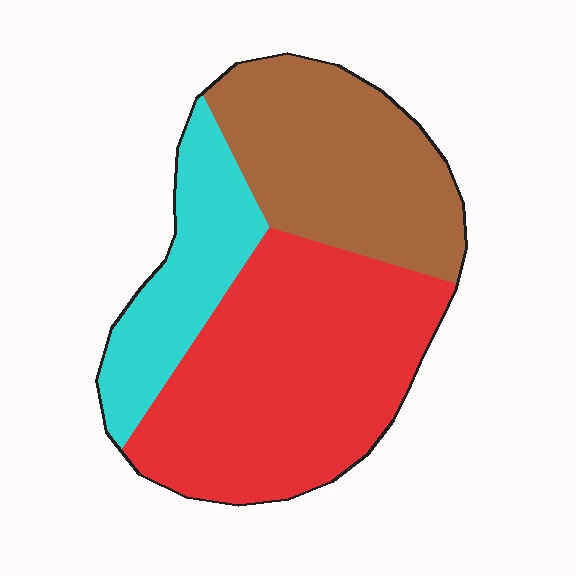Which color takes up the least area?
Cyan, at roughly 20%.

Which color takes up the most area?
Red, at roughly 50%.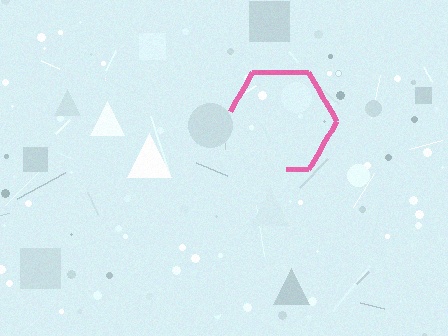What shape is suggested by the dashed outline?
The dashed outline suggests a hexagon.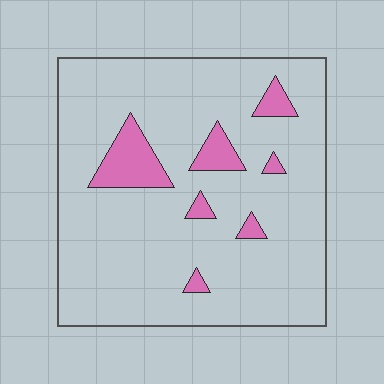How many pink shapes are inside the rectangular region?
7.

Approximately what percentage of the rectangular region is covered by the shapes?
Approximately 10%.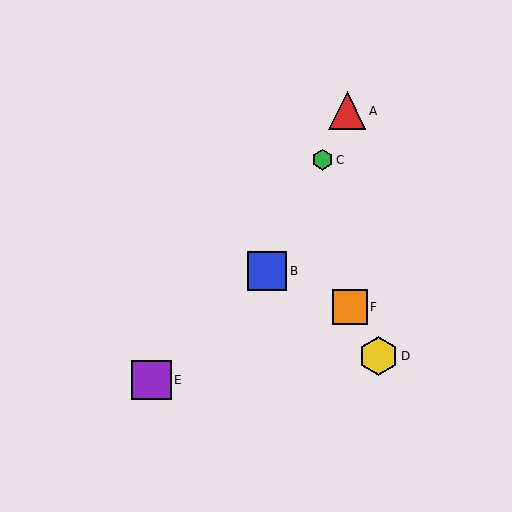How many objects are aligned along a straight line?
3 objects (A, B, C) are aligned along a straight line.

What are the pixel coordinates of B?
Object B is at (267, 271).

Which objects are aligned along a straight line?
Objects A, B, C are aligned along a straight line.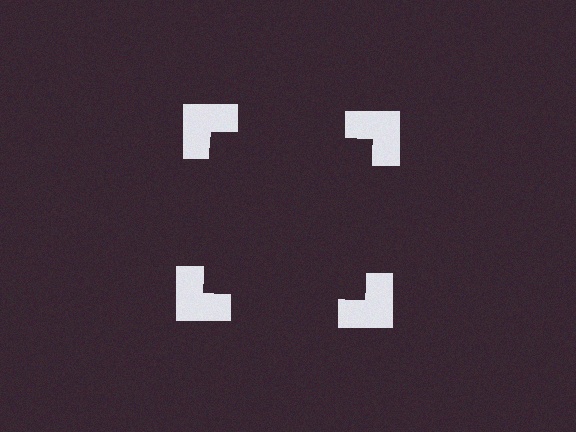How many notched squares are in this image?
There are 4 — one at each vertex of the illusory square.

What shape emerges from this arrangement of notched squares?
An illusory square — its edges are inferred from the aligned wedge cuts in the notched squares, not physically drawn.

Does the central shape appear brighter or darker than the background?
It typically appears slightly darker than the background, even though no actual brightness change is drawn.